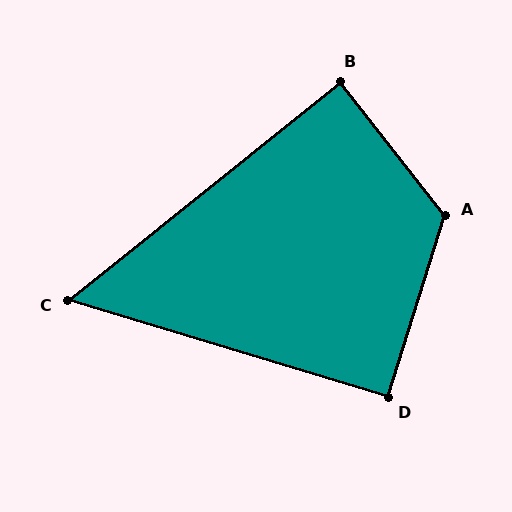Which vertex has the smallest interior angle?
C, at approximately 56 degrees.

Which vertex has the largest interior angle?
A, at approximately 124 degrees.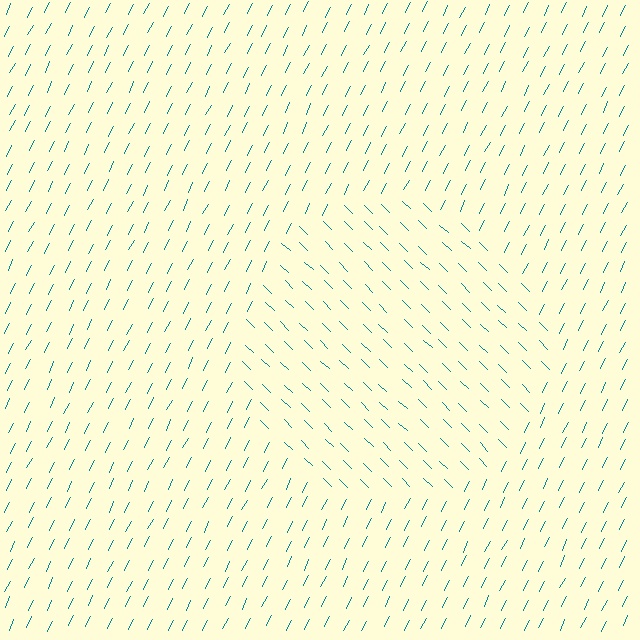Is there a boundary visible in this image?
Yes, there is a texture boundary formed by a change in line orientation.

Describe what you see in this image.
The image is filled with small teal line segments. A circle region in the image has lines oriented differently from the surrounding lines, creating a visible texture boundary.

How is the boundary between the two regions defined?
The boundary is defined purely by a change in line orientation (approximately 72 degrees difference). All lines are the same color and thickness.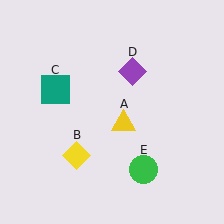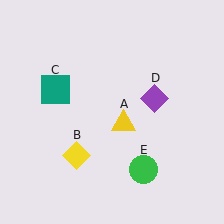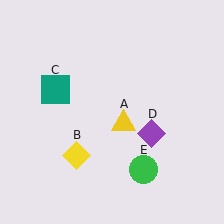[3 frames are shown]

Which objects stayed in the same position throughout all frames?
Yellow triangle (object A) and yellow diamond (object B) and teal square (object C) and green circle (object E) remained stationary.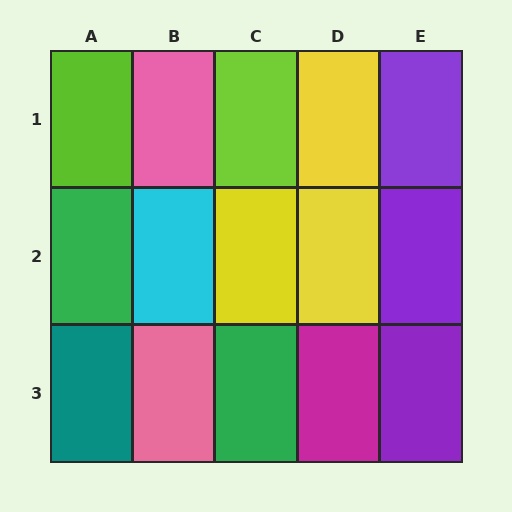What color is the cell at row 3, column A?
Teal.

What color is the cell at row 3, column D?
Magenta.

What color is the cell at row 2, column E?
Purple.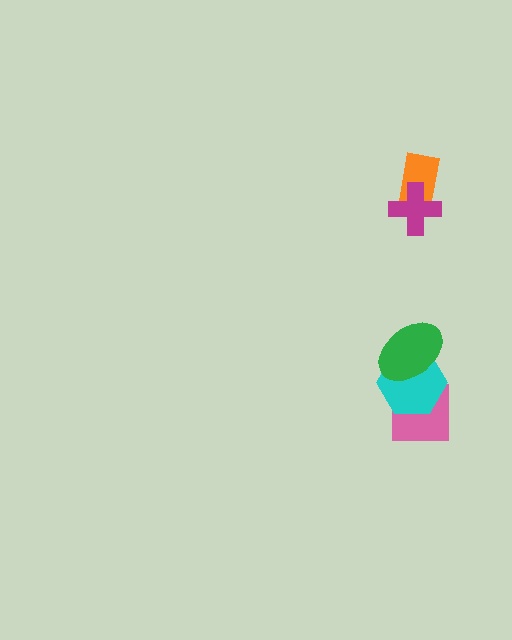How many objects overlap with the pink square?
1 object overlaps with the pink square.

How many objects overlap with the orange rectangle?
1 object overlaps with the orange rectangle.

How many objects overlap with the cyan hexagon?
2 objects overlap with the cyan hexagon.